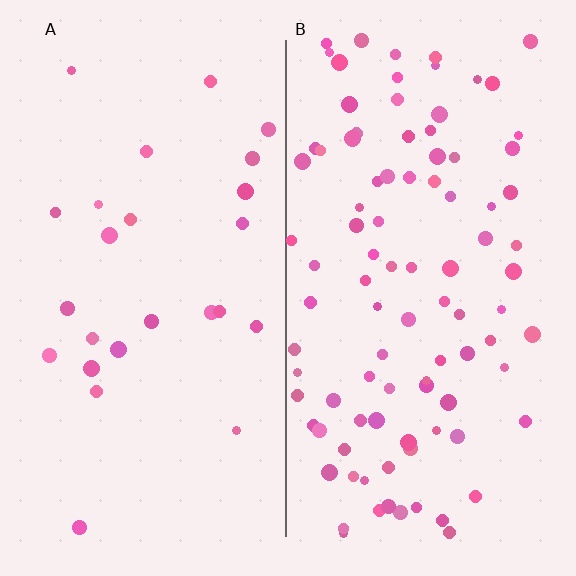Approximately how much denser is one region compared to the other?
Approximately 3.8× — region B over region A.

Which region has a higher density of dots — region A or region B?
B (the right).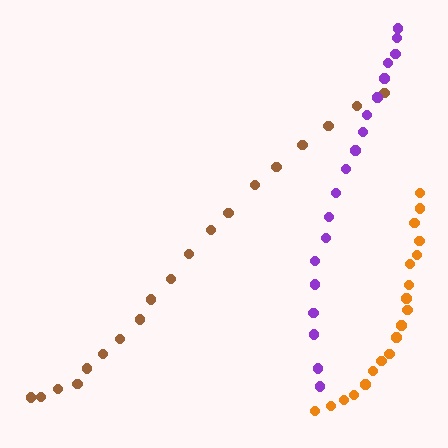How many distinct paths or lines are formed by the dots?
There are 3 distinct paths.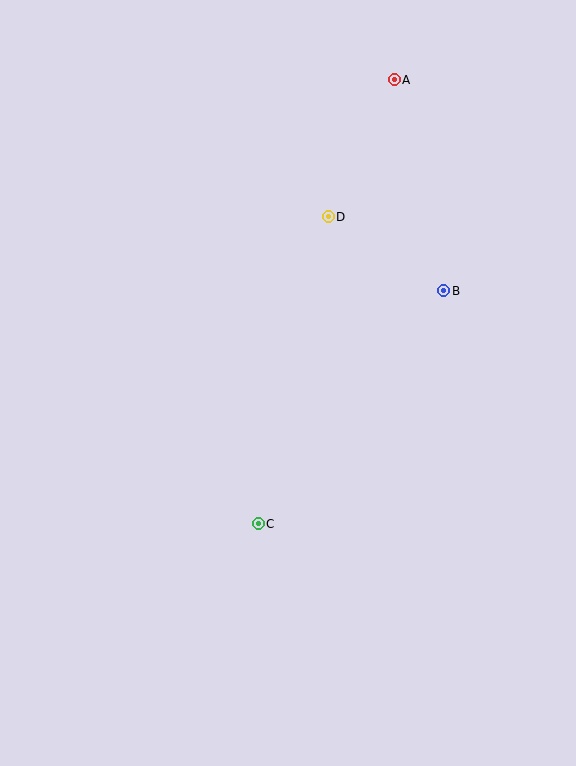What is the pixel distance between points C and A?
The distance between C and A is 465 pixels.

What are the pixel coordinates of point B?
Point B is at (444, 291).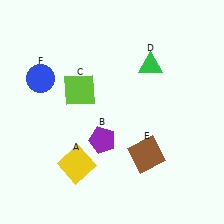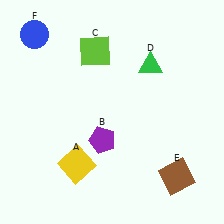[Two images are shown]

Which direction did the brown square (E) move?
The brown square (E) moved right.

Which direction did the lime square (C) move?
The lime square (C) moved up.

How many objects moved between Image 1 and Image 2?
3 objects moved between the two images.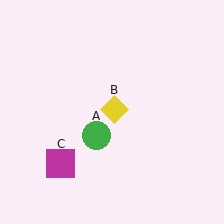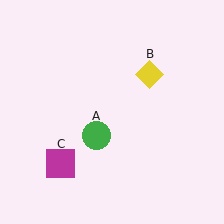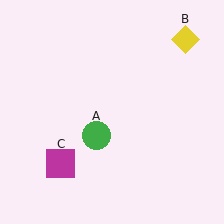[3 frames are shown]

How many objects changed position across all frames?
1 object changed position: yellow diamond (object B).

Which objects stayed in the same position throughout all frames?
Green circle (object A) and magenta square (object C) remained stationary.